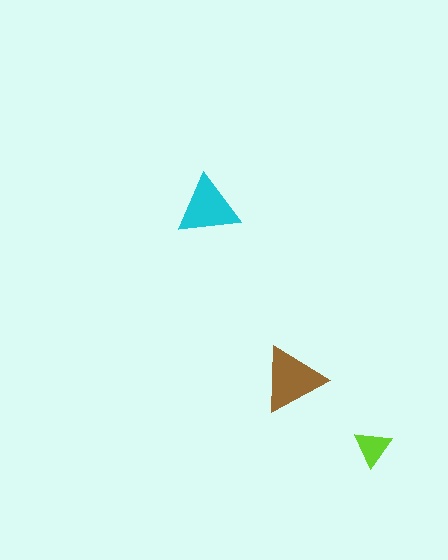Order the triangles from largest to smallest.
the brown one, the cyan one, the lime one.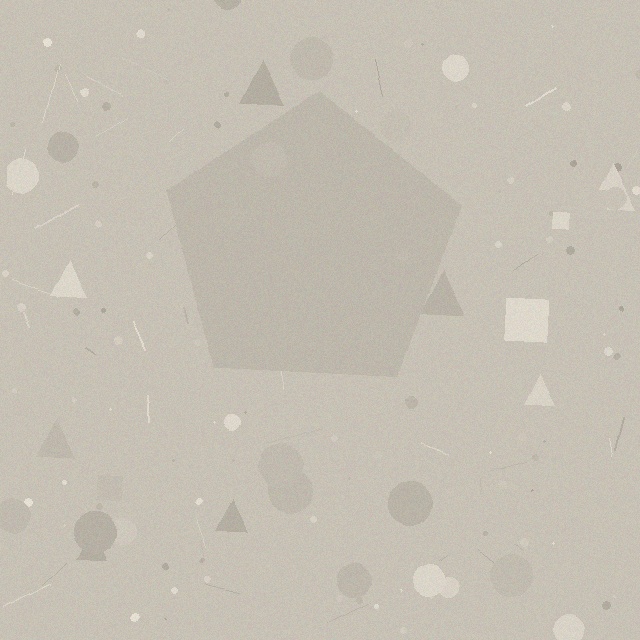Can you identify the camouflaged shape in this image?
The camouflaged shape is a pentagon.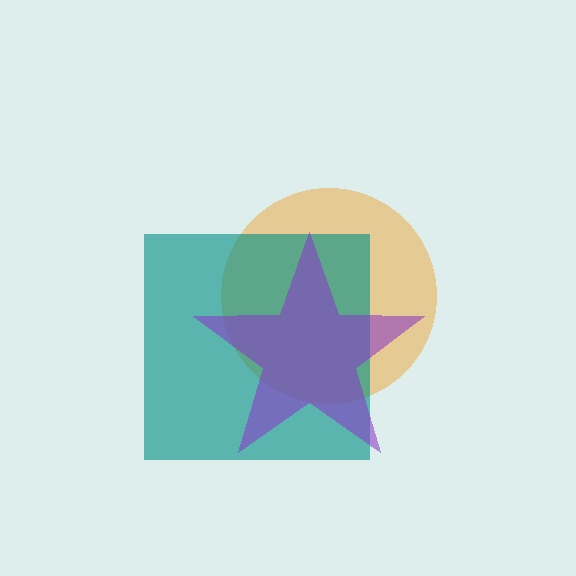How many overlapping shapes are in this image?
There are 3 overlapping shapes in the image.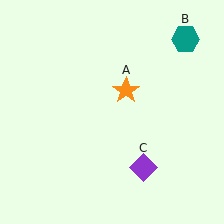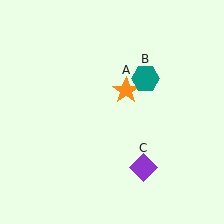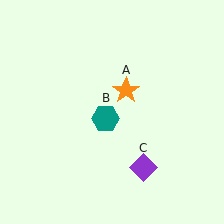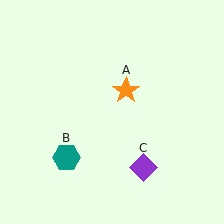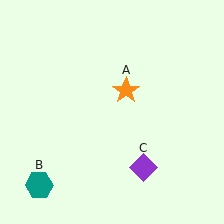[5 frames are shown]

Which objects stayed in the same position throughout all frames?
Orange star (object A) and purple diamond (object C) remained stationary.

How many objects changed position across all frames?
1 object changed position: teal hexagon (object B).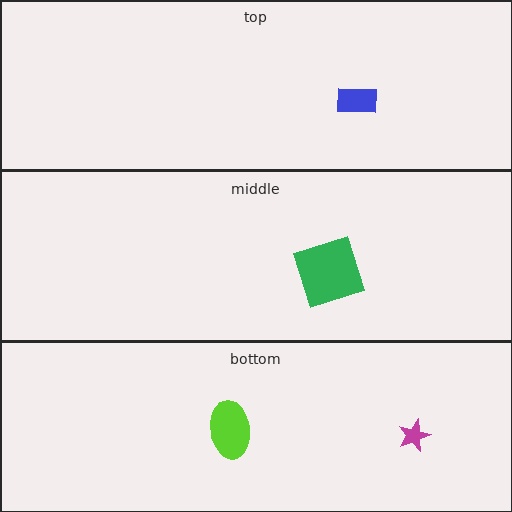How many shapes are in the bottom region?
2.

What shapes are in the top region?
The blue rectangle.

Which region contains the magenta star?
The bottom region.